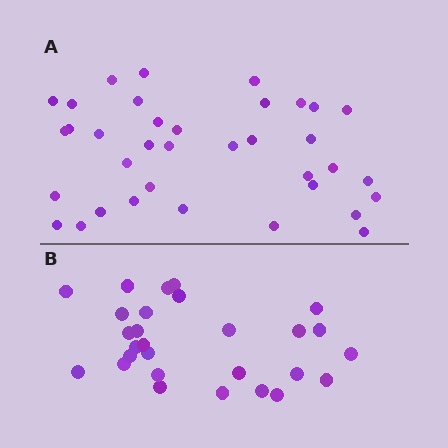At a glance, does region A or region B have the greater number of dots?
Region A (the top region) has more dots.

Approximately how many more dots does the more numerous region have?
Region A has roughly 8 or so more dots than region B.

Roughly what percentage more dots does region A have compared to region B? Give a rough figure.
About 30% more.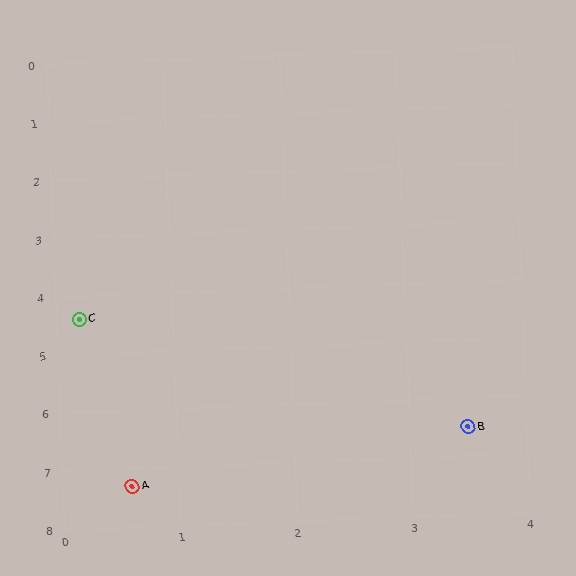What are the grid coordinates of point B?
Point B is at approximately (3.5, 6.5).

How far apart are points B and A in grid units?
Points B and A are about 3.0 grid units apart.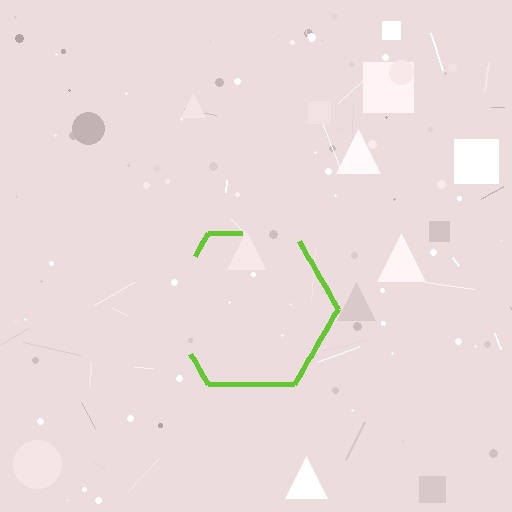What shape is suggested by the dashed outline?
The dashed outline suggests a hexagon.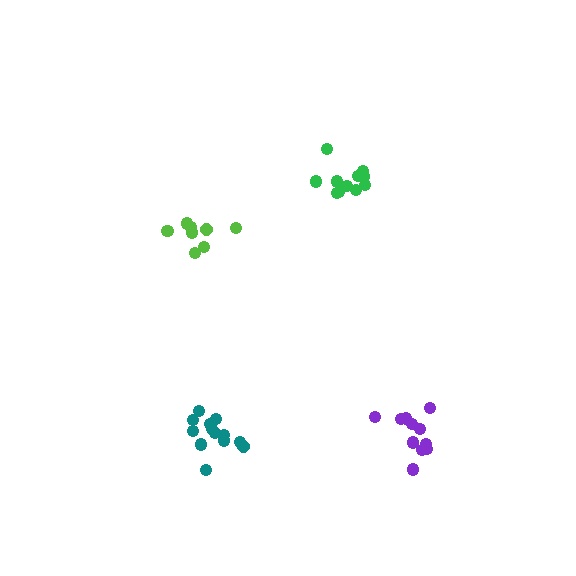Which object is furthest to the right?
The purple cluster is rightmost.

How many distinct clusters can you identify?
There are 4 distinct clusters.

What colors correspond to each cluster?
The clusters are colored: purple, green, lime, teal.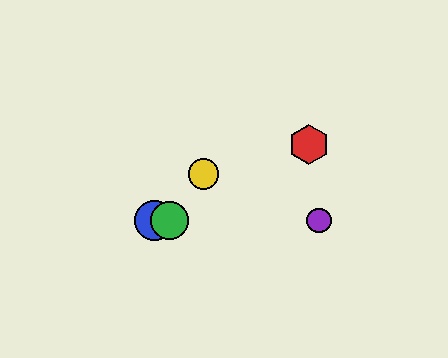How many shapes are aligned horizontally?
3 shapes (the blue circle, the green circle, the purple circle) are aligned horizontally.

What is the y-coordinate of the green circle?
The green circle is at y≈220.